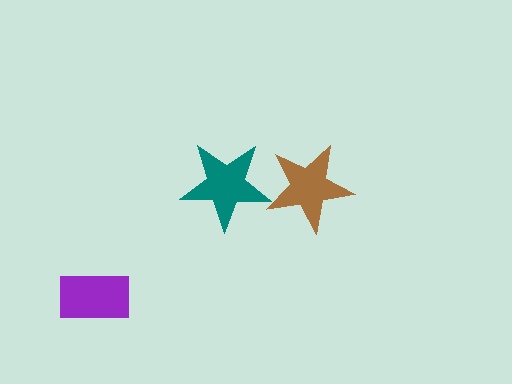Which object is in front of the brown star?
The teal star is in front of the brown star.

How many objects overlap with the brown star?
1 object overlaps with the brown star.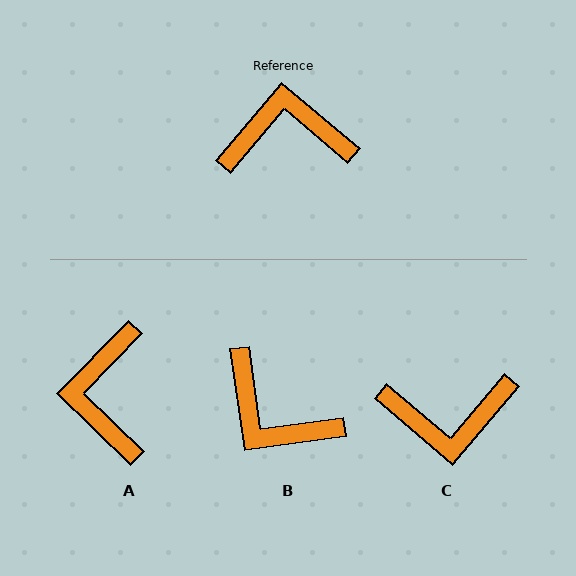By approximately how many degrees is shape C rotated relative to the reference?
Approximately 180 degrees counter-clockwise.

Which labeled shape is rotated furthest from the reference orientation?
C, about 180 degrees away.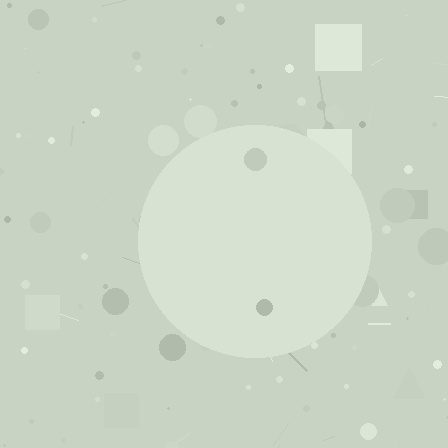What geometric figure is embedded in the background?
A circle is embedded in the background.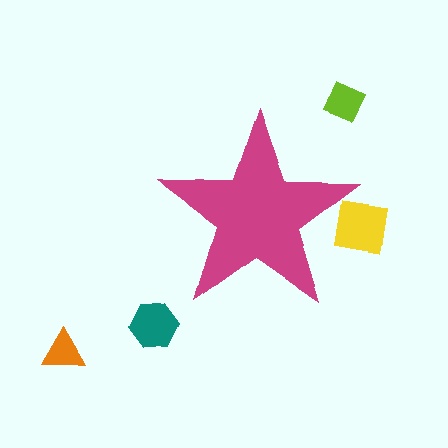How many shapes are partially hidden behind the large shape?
1 shape is partially hidden.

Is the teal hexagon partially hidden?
No, the teal hexagon is fully visible.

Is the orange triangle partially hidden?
No, the orange triangle is fully visible.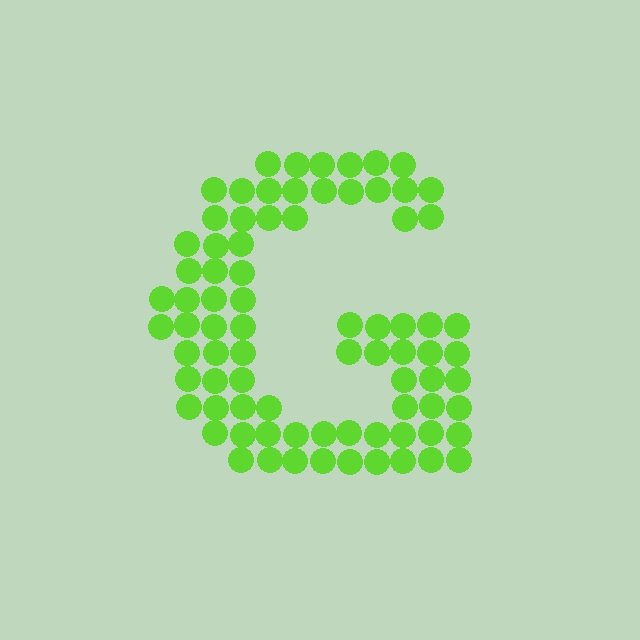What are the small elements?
The small elements are circles.